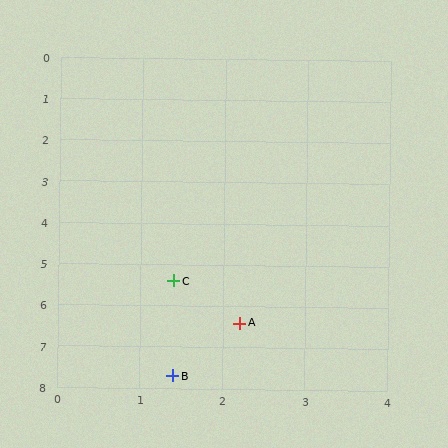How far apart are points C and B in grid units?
Points C and B are about 2.3 grid units apart.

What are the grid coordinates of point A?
Point A is at approximately (2.2, 6.4).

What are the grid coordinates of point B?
Point B is at approximately (1.4, 7.7).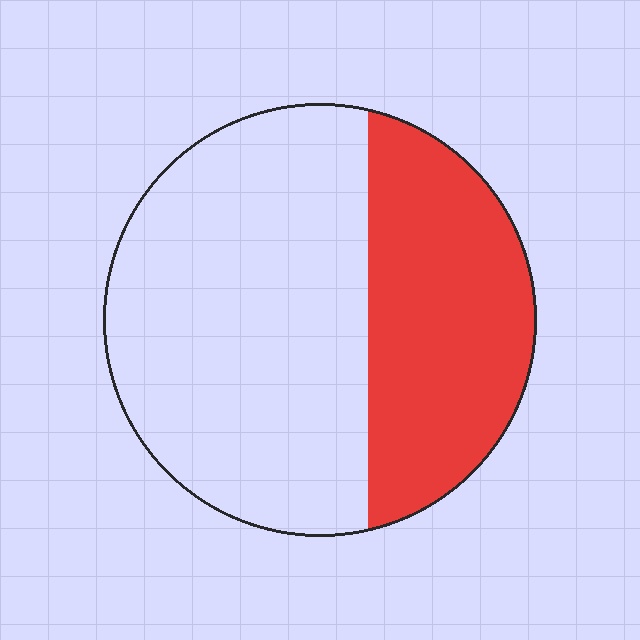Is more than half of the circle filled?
No.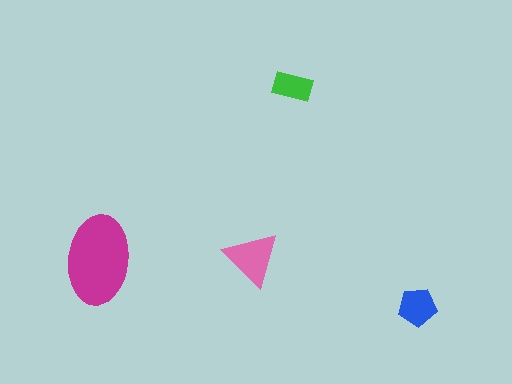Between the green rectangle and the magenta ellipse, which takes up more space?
The magenta ellipse.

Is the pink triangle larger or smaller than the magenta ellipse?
Smaller.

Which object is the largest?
The magenta ellipse.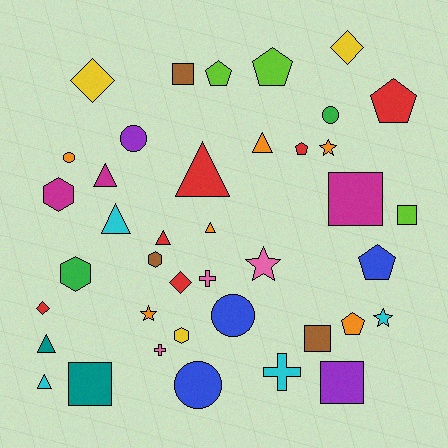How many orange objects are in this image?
There are 6 orange objects.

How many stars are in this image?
There are 4 stars.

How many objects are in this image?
There are 40 objects.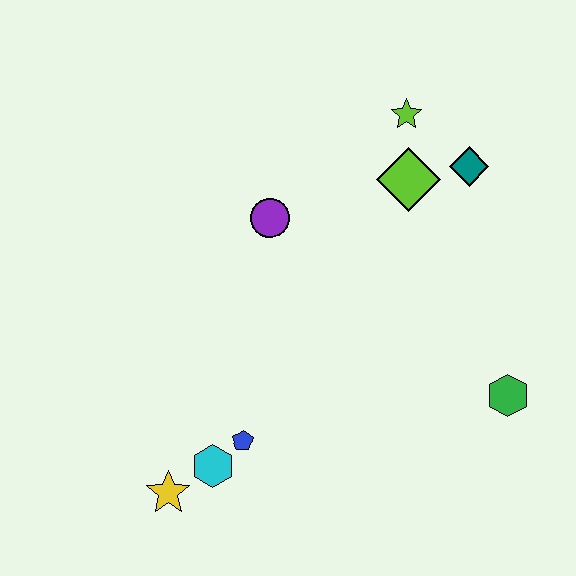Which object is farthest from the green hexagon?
The yellow star is farthest from the green hexagon.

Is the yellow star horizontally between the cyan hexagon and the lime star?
No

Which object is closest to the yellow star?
The cyan hexagon is closest to the yellow star.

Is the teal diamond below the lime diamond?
No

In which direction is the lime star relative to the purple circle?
The lime star is to the right of the purple circle.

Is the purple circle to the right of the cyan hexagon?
Yes